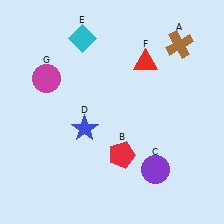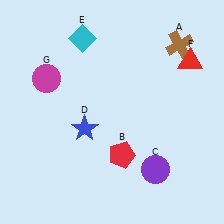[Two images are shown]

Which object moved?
The red triangle (F) moved right.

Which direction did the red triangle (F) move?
The red triangle (F) moved right.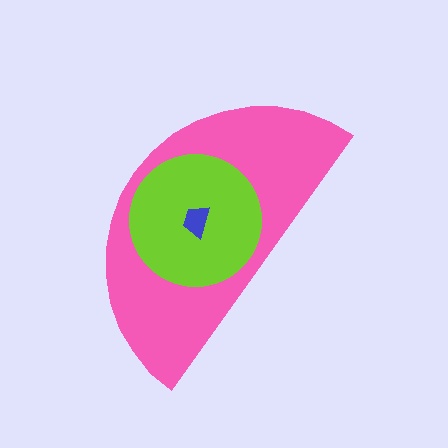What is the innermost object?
The blue trapezoid.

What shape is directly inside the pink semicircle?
The lime circle.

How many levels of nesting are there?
3.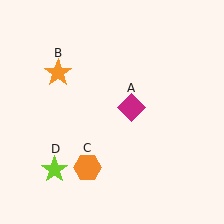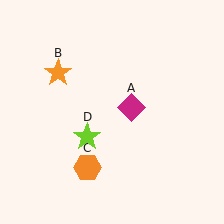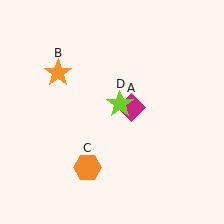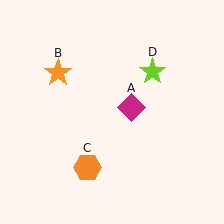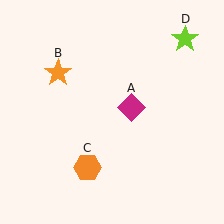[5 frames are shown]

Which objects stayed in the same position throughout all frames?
Magenta diamond (object A) and orange star (object B) and orange hexagon (object C) remained stationary.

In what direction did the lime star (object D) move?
The lime star (object D) moved up and to the right.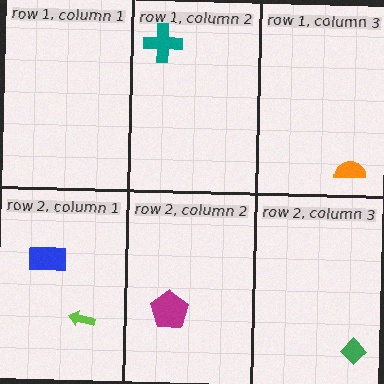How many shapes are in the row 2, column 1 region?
2.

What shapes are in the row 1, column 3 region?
The orange semicircle.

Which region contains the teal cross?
The row 1, column 2 region.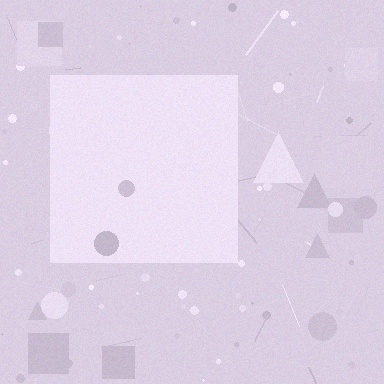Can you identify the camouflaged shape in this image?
The camouflaged shape is a square.